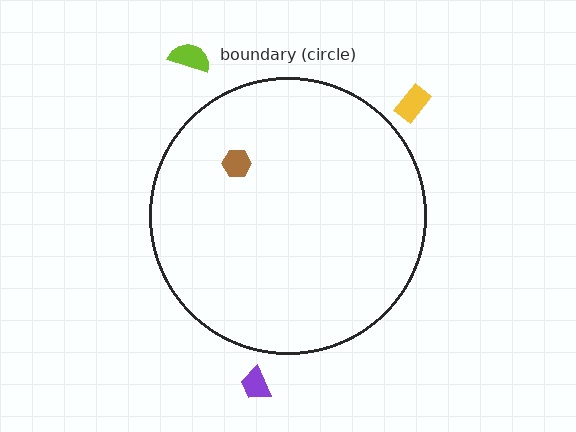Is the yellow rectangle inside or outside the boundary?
Outside.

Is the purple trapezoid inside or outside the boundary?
Outside.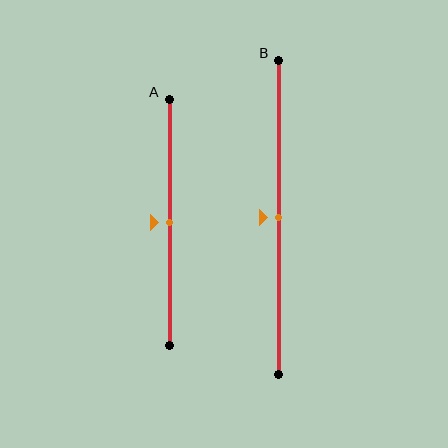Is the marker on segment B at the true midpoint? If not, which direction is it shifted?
Yes, the marker on segment B is at the true midpoint.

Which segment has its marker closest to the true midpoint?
Segment A has its marker closest to the true midpoint.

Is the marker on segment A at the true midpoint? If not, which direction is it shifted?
Yes, the marker on segment A is at the true midpoint.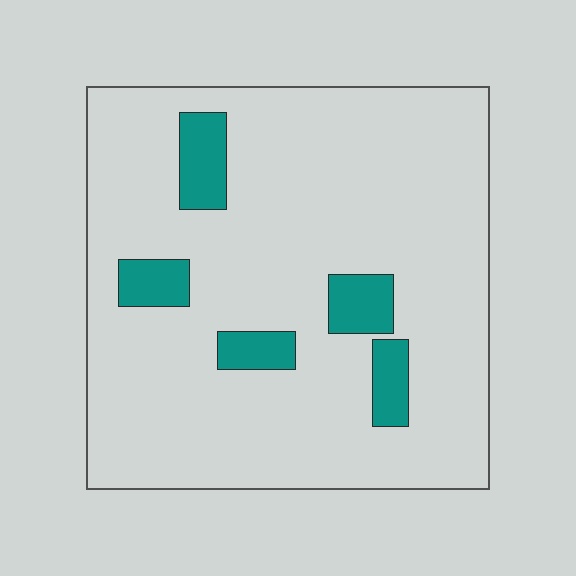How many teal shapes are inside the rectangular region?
5.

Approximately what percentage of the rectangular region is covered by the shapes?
Approximately 10%.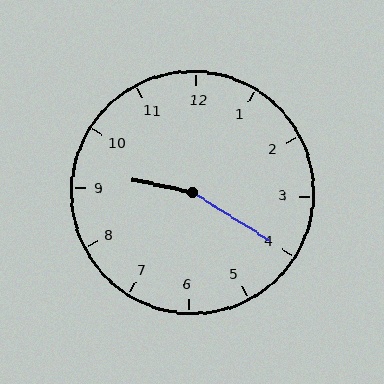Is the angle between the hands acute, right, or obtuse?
It is obtuse.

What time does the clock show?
9:20.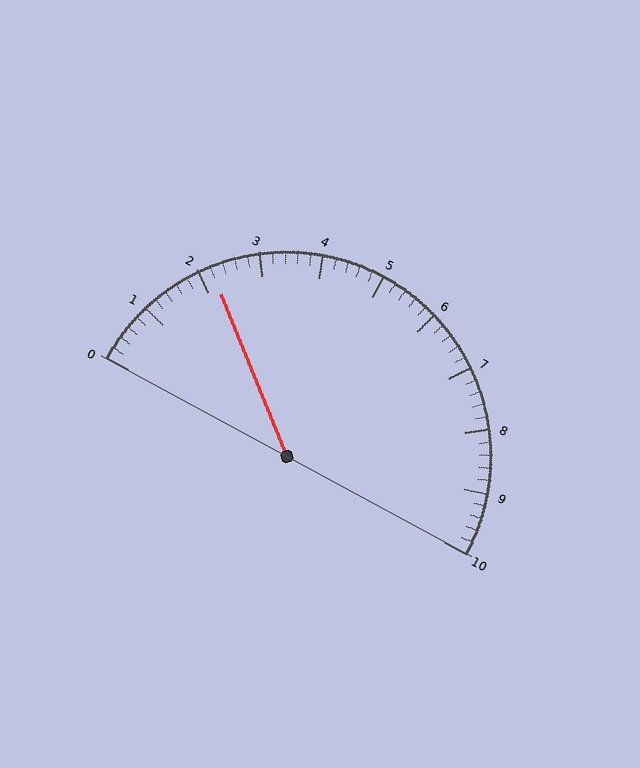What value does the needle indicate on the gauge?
The needle indicates approximately 2.2.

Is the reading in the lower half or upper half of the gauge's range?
The reading is in the lower half of the range (0 to 10).